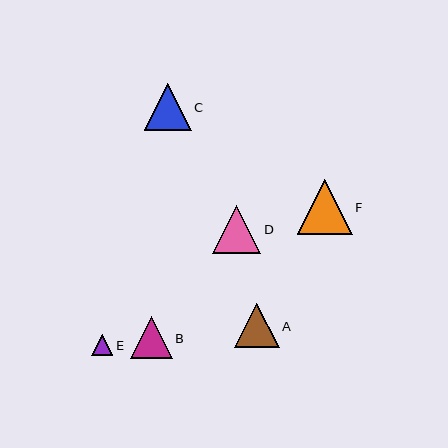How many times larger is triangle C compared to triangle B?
Triangle C is approximately 1.1 times the size of triangle B.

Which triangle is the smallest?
Triangle E is the smallest with a size of approximately 21 pixels.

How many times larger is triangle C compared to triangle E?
Triangle C is approximately 2.3 times the size of triangle E.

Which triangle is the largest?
Triangle F is the largest with a size of approximately 55 pixels.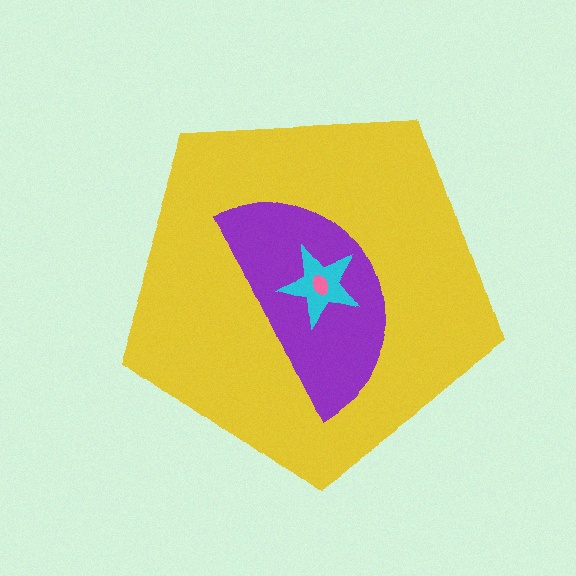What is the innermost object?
The pink ellipse.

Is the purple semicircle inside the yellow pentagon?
Yes.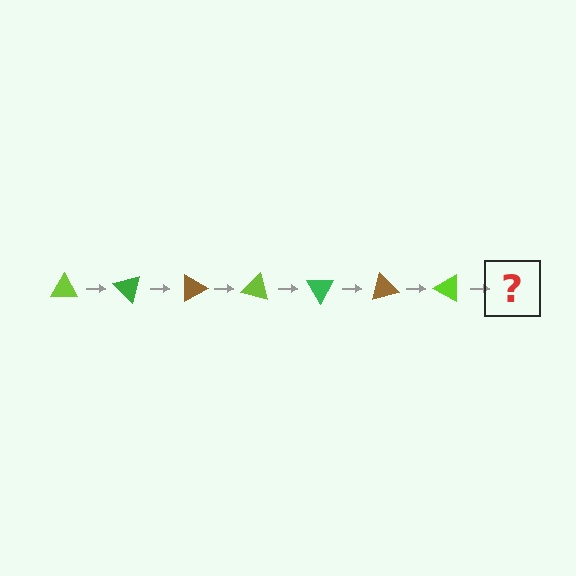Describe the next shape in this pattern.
It should be a green triangle, rotated 315 degrees from the start.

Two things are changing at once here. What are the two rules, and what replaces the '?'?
The two rules are that it rotates 45 degrees each step and the color cycles through lime, green, and brown. The '?' should be a green triangle, rotated 315 degrees from the start.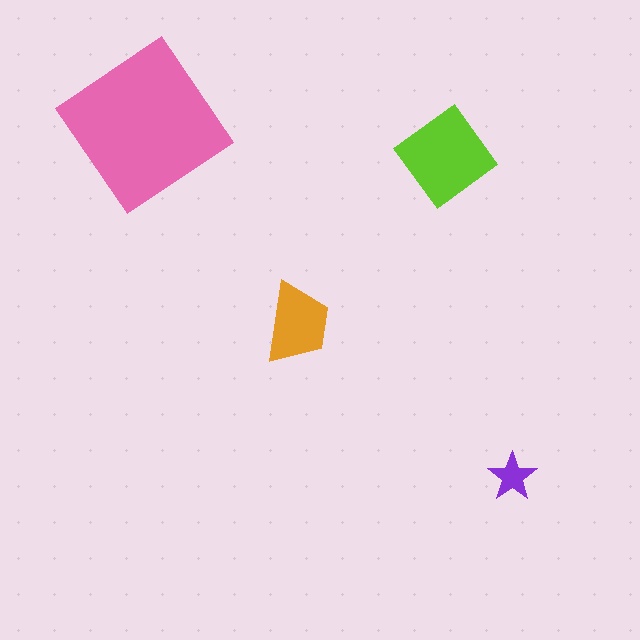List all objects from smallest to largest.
The purple star, the orange trapezoid, the lime diamond, the pink diamond.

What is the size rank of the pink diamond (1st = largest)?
1st.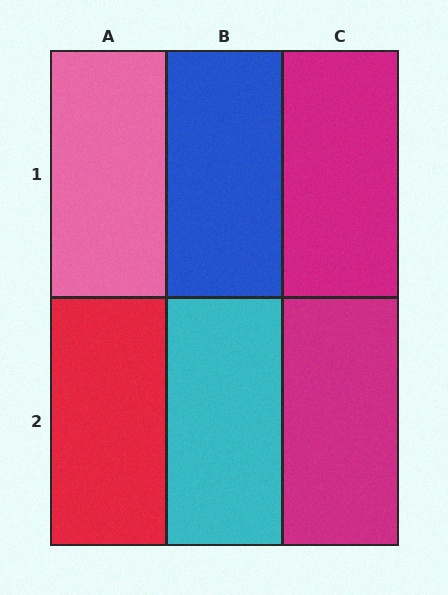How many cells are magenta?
2 cells are magenta.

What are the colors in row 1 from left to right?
Pink, blue, magenta.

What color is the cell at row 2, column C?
Magenta.